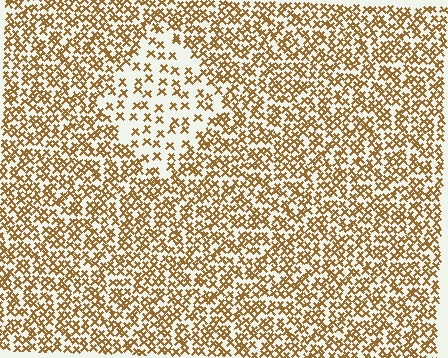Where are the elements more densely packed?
The elements are more densely packed outside the diamond boundary.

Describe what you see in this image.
The image contains small brown elements arranged at two different densities. A diamond-shaped region is visible where the elements are less densely packed than the surrounding area.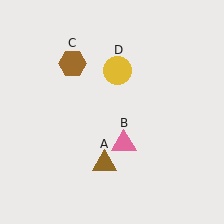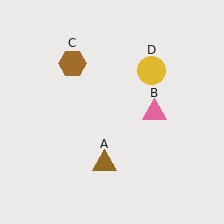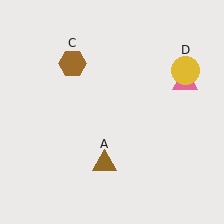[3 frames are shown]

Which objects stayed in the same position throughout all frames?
Brown triangle (object A) and brown hexagon (object C) remained stationary.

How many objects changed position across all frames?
2 objects changed position: pink triangle (object B), yellow circle (object D).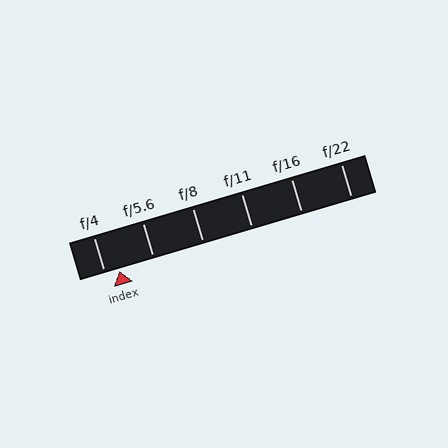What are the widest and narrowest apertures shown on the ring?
The widest aperture shown is f/4 and the narrowest is f/22.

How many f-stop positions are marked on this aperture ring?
There are 6 f-stop positions marked.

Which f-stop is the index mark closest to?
The index mark is closest to f/4.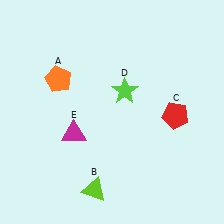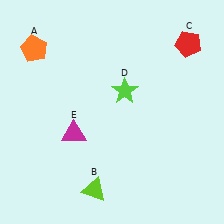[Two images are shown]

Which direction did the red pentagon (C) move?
The red pentagon (C) moved up.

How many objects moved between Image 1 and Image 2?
2 objects moved between the two images.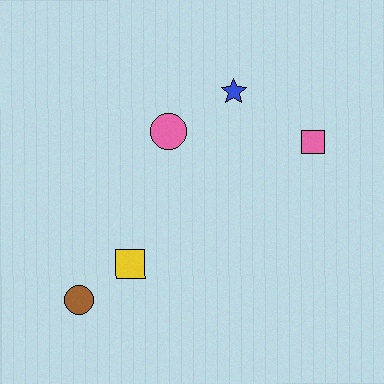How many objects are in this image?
There are 5 objects.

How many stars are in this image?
There is 1 star.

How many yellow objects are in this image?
There is 1 yellow object.